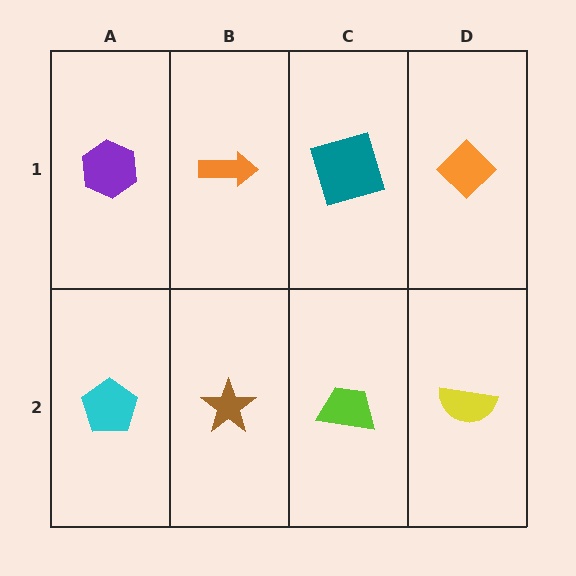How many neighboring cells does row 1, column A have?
2.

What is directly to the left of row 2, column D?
A lime trapezoid.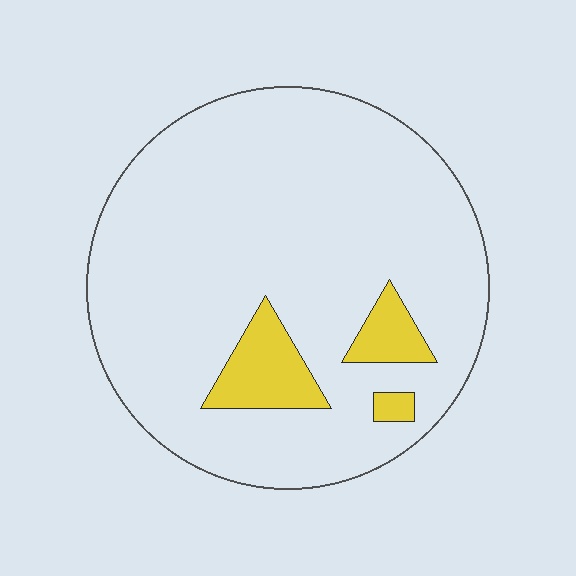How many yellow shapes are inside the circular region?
3.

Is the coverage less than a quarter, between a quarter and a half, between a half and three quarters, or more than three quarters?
Less than a quarter.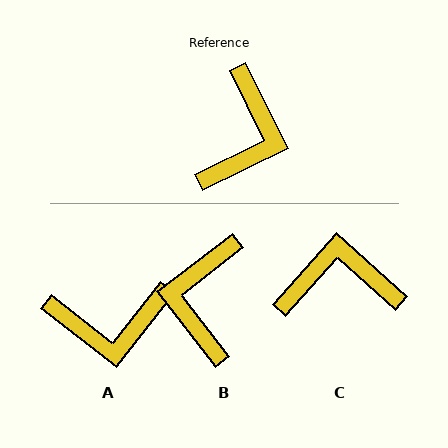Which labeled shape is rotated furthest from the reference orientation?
B, about 169 degrees away.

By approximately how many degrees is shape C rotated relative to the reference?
Approximately 112 degrees counter-clockwise.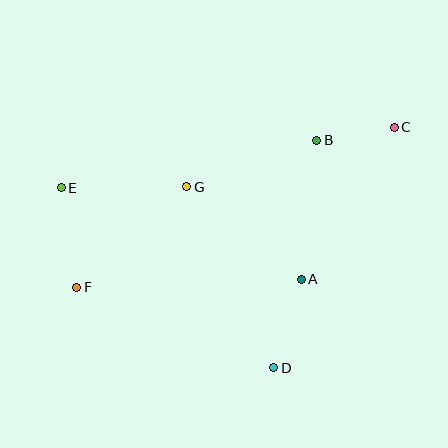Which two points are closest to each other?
Points B and C are closest to each other.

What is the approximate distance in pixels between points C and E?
The distance between C and E is approximately 339 pixels.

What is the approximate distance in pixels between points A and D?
The distance between A and D is approximately 93 pixels.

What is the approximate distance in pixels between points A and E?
The distance between A and E is approximately 257 pixels.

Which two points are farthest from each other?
Points C and F are farthest from each other.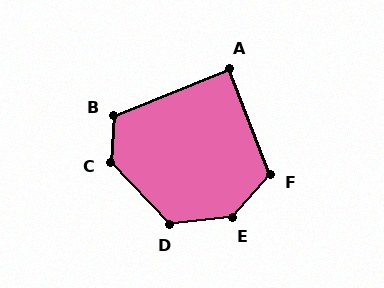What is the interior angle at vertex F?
Approximately 118 degrees (obtuse).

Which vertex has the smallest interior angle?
A, at approximately 89 degrees.